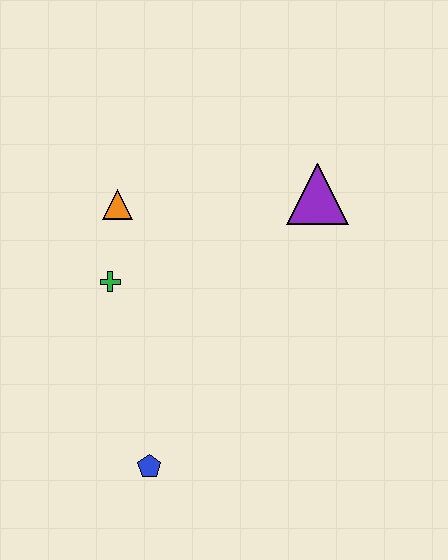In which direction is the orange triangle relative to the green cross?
The orange triangle is above the green cross.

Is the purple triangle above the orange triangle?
Yes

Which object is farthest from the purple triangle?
The blue pentagon is farthest from the purple triangle.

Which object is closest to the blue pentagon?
The green cross is closest to the blue pentagon.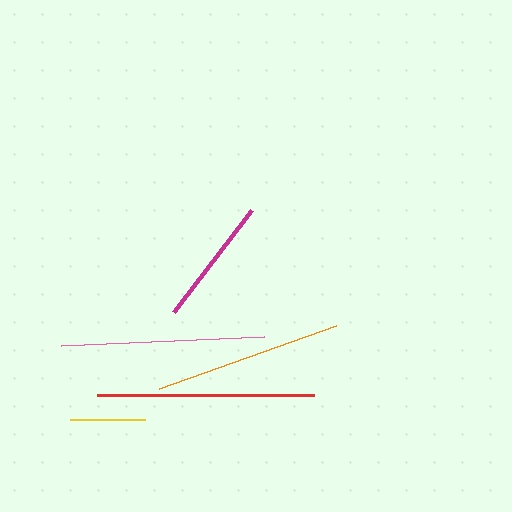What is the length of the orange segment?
The orange segment is approximately 188 pixels long.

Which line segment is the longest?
The red line is the longest at approximately 217 pixels.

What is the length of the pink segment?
The pink segment is approximately 203 pixels long.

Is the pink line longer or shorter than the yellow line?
The pink line is longer than the yellow line.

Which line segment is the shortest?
The yellow line is the shortest at approximately 74 pixels.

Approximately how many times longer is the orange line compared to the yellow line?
The orange line is approximately 2.5 times the length of the yellow line.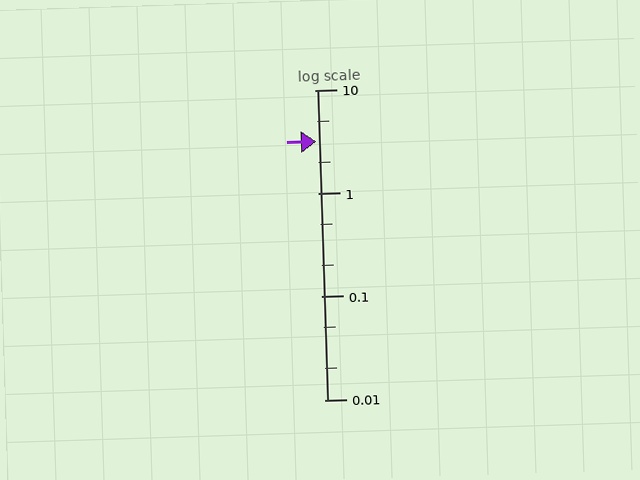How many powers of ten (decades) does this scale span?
The scale spans 3 decades, from 0.01 to 10.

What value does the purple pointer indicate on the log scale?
The pointer indicates approximately 3.2.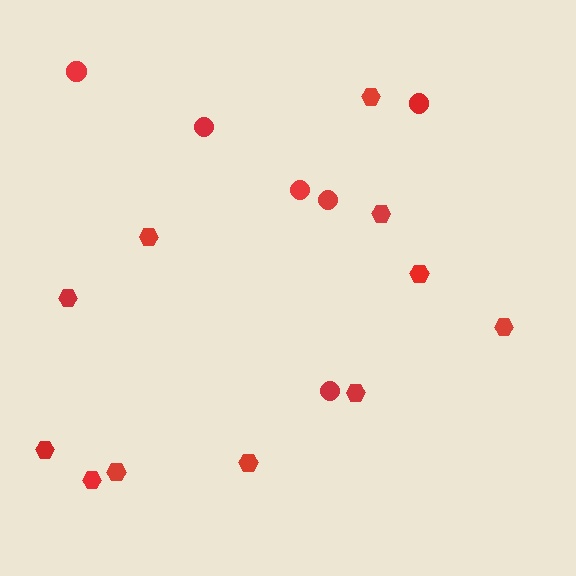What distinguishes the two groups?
There are 2 groups: one group of hexagons (11) and one group of circles (6).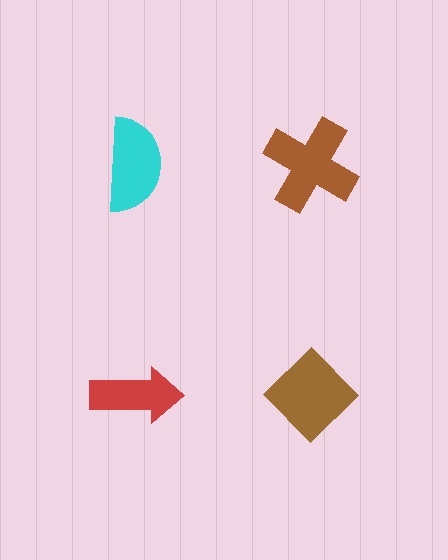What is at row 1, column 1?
A cyan semicircle.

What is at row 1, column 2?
A brown cross.